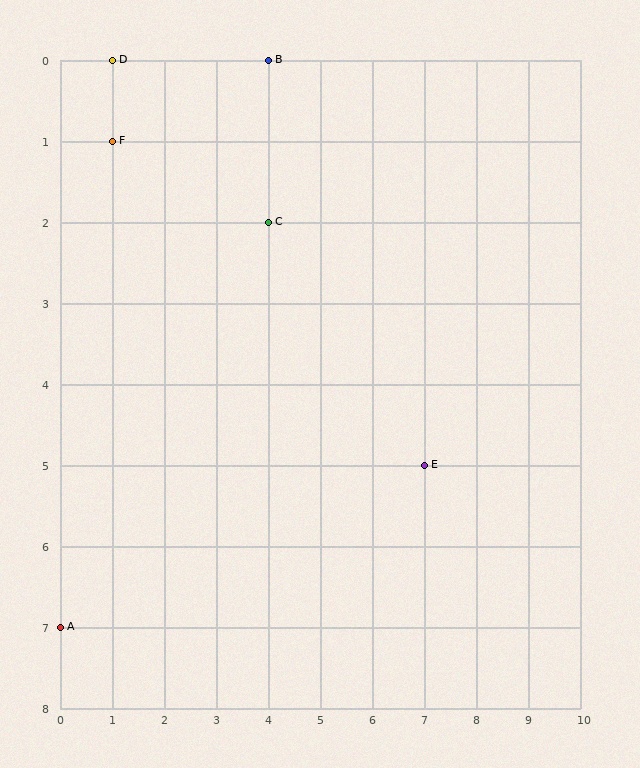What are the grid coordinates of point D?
Point D is at grid coordinates (1, 0).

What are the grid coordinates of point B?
Point B is at grid coordinates (4, 0).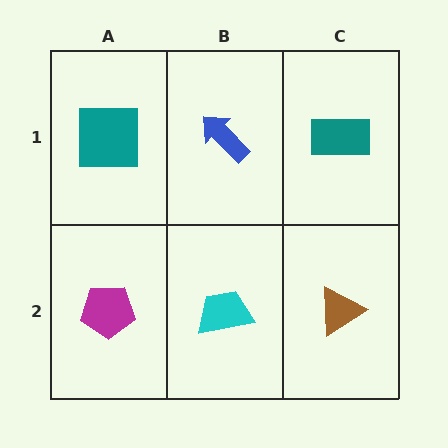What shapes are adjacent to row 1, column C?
A brown triangle (row 2, column C), a blue arrow (row 1, column B).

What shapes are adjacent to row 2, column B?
A blue arrow (row 1, column B), a magenta pentagon (row 2, column A), a brown triangle (row 2, column C).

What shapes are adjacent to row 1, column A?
A magenta pentagon (row 2, column A), a blue arrow (row 1, column B).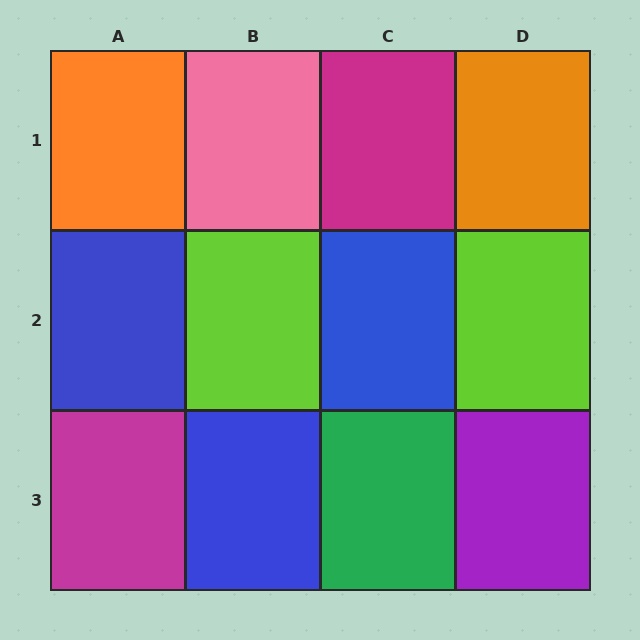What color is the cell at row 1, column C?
Magenta.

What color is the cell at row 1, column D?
Orange.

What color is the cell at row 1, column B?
Pink.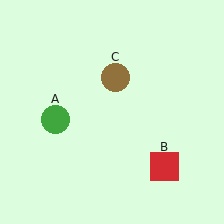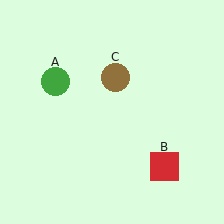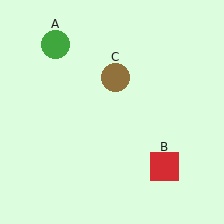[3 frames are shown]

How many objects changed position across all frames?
1 object changed position: green circle (object A).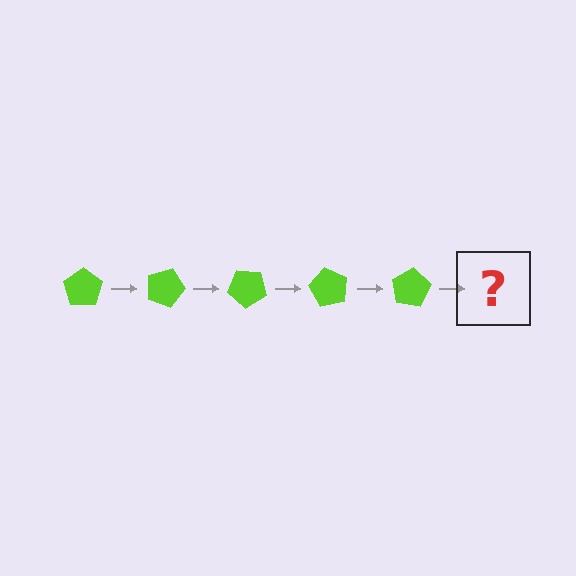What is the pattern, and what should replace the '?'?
The pattern is that the pentagon rotates 20 degrees each step. The '?' should be a lime pentagon rotated 100 degrees.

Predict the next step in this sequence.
The next step is a lime pentagon rotated 100 degrees.